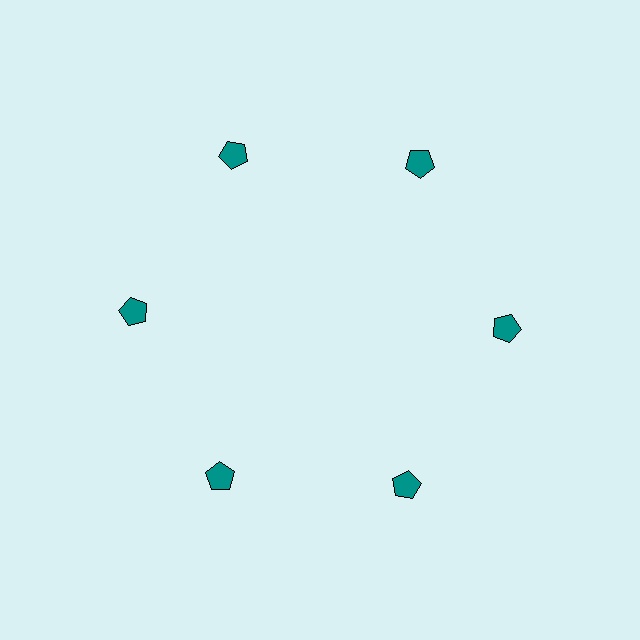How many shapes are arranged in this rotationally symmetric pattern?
There are 6 shapes, arranged in 6 groups of 1.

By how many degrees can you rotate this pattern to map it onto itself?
The pattern maps onto itself every 60 degrees of rotation.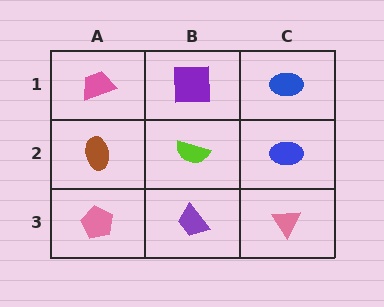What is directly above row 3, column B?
A lime semicircle.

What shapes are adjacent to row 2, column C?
A blue ellipse (row 1, column C), a pink triangle (row 3, column C), a lime semicircle (row 2, column B).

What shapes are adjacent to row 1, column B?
A lime semicircle (row 2, column B), a pink trapezoid (row 1, column A), a blue ellipse (row 1, column C).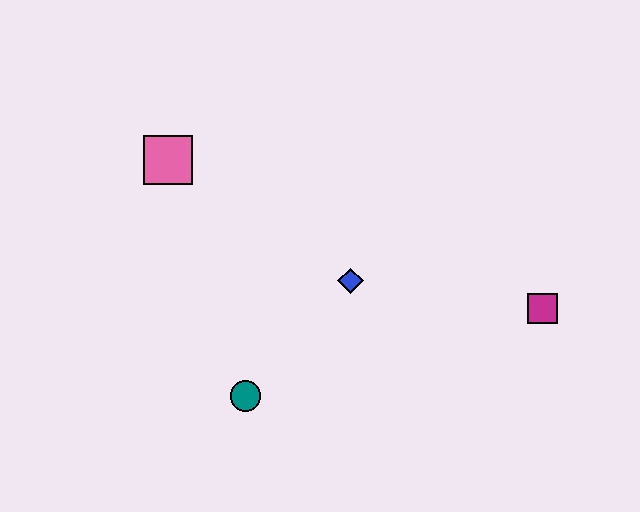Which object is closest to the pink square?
The blue diamond is closest to the pink square.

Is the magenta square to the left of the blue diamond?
No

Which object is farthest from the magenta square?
The pink square is farthest from the magenta square.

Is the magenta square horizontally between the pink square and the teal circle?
No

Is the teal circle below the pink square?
Yes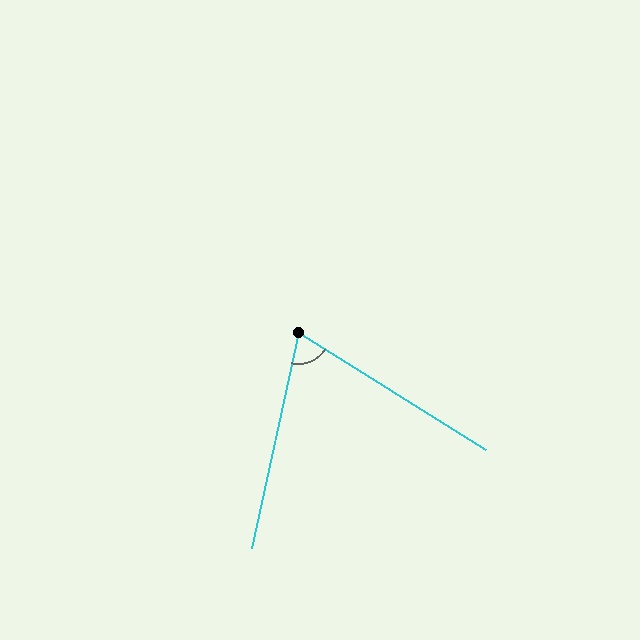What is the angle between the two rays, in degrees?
Approximately 70 degrees.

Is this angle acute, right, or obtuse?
It is acute.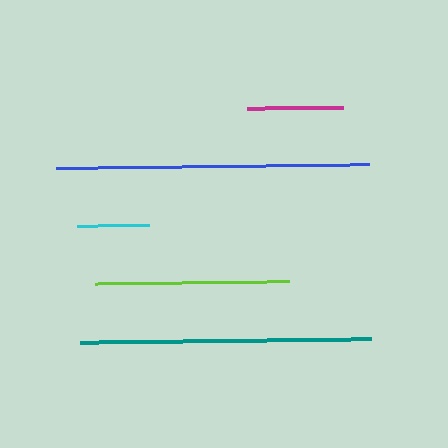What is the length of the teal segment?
The teal segment is approximately 290 pixels long.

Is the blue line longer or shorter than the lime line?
The blue line is longer than the lime line.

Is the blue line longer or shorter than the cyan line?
The blue line is longer than the cyan line.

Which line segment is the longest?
The blue line is the longest at approximately 312 pixels.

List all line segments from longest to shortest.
From longest to shortest: blue, teal, lime, magenta, cyan.